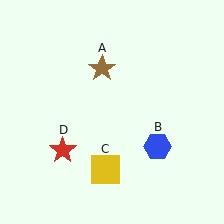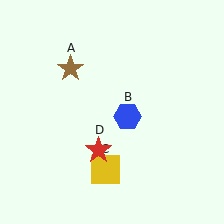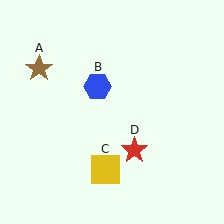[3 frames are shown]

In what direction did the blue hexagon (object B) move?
The blue hexagon (object B) moved up and to the left.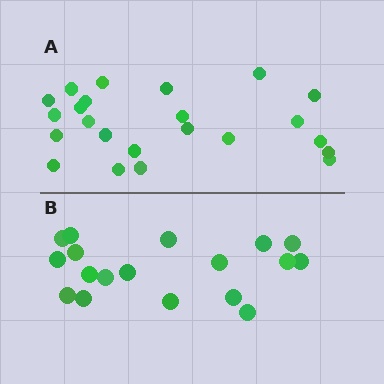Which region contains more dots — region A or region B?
Region A (the top region) has more dots.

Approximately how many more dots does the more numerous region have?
Region A has about 5 more dots than region B.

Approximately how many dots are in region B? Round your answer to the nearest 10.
About 20 dots. (The exact count is 18, which rounds to 20.)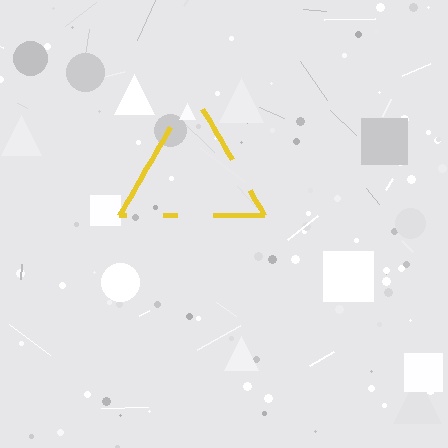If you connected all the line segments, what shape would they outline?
They would outline a triangle.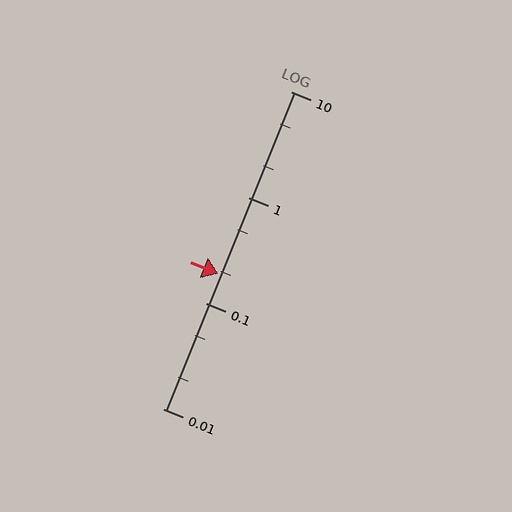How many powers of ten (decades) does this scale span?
The scale spans 3 decades, from 0.01 to 10.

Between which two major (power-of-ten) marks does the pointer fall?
The pointer is between 0.1 and 1.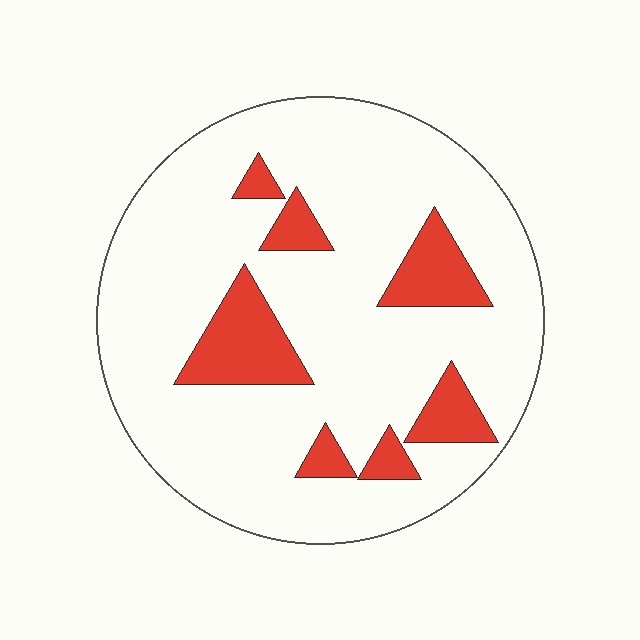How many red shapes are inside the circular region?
7.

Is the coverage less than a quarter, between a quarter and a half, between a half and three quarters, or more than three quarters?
Less than a quarter.